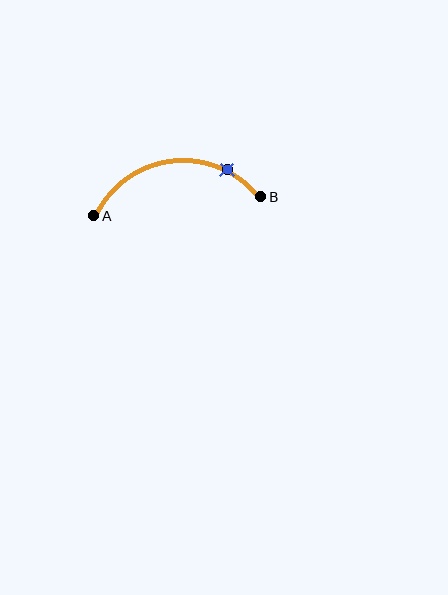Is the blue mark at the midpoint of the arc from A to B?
No. The blue mark lies on the arc but is closer to endpoint B. The arc midpoint would be at the point on the curve equidistant along the arc from both A and B.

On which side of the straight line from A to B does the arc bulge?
The arc bulges above the straight line connecting A and B.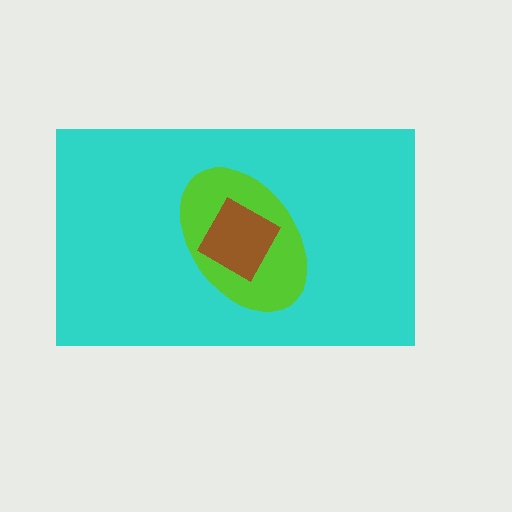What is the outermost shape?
The cyan rectangle.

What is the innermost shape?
The brown diamond.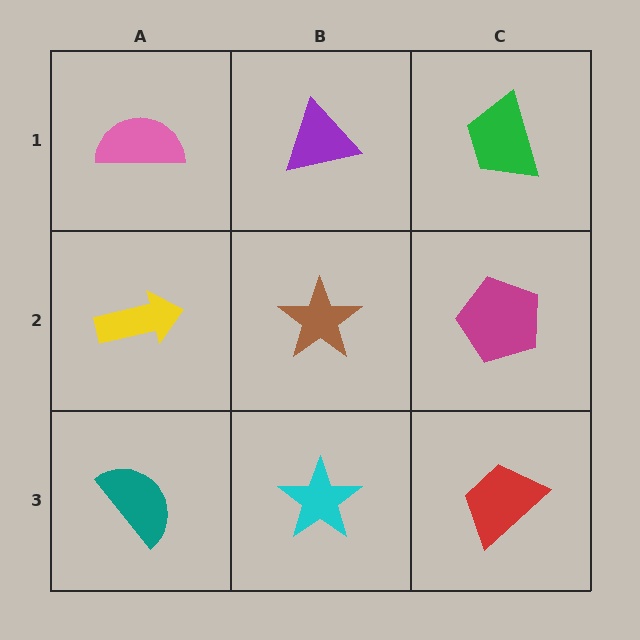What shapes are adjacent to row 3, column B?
A brown star (row 2, column B), a teal semicircle (row 3, column A), a red trapezoid (row 3, column C).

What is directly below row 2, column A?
A teal semicircle.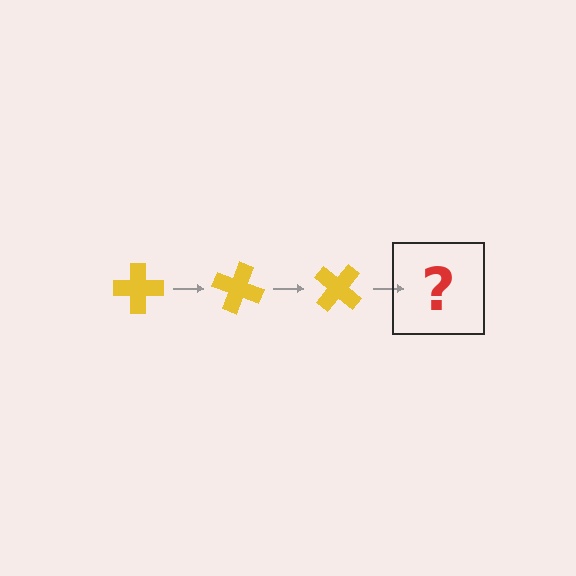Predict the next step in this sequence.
The next step is a yellow cross rotated 60 degrees.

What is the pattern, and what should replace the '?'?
The pattern is that the cross rotates 20 degrees each step. The '?' should be a yellow cross rotated 60 degrees.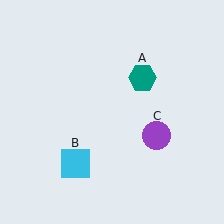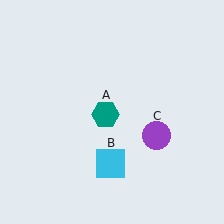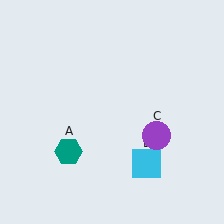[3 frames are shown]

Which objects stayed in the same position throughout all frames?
Purple circle (object C) remained stationary.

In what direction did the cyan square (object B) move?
The cyan square (object B) moved right.